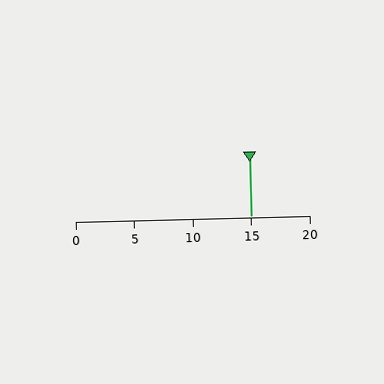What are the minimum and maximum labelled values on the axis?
The axis runs from 0 to 20.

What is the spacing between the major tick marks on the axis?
The major ticks are spaced 5 apart.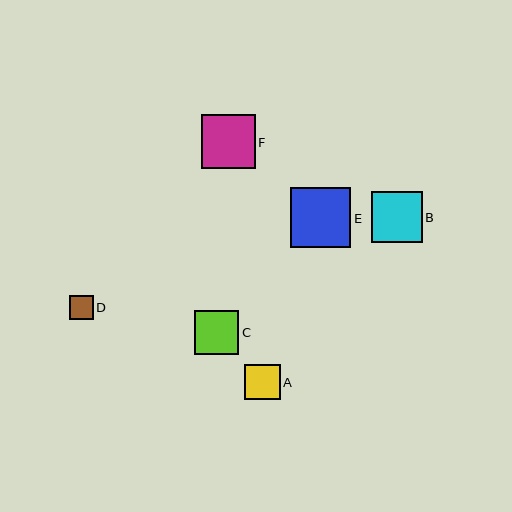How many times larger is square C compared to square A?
Square C is approximately 1.3 times the size of square A.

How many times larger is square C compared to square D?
Square C is approximately 1.9 times the size of square D.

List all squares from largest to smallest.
From largest to smallest: E, F, B, C, A, D.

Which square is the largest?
Square E is the largest with a size of approximately 60 pixels.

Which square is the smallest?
Square D is the smallest with a size of approximately 24 pixels.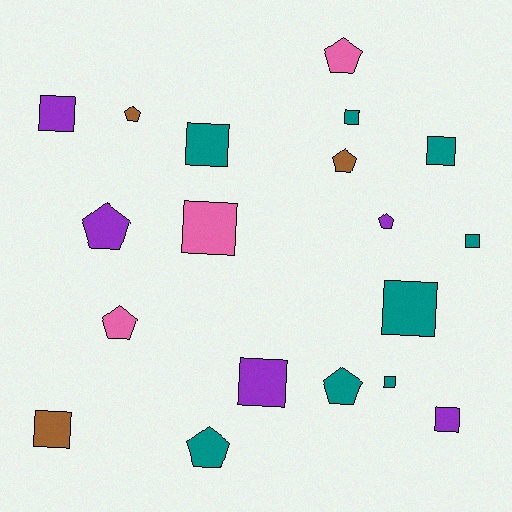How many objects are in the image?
There are 19 objects.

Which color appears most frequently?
Teal, with 8 objects.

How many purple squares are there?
There are 3 purple squares.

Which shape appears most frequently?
Square, with 11 objects.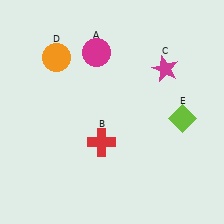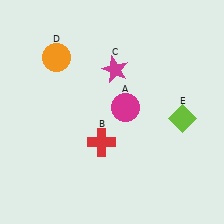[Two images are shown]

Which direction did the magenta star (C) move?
The magenta star (C) moved left.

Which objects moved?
The objects that moved are: the magenta circle (A), the magenta star (C).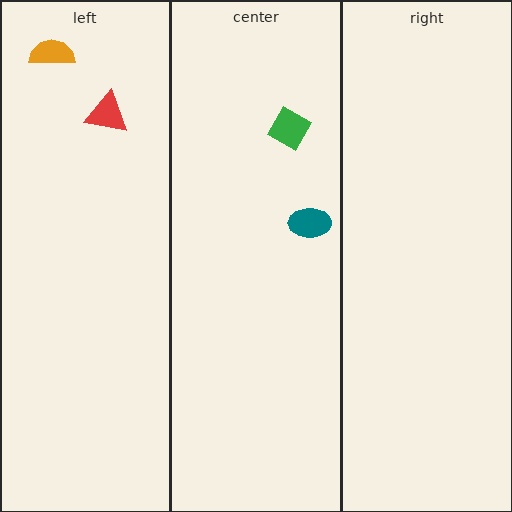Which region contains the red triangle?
The left region.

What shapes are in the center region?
The green diamond, the teal ellipse.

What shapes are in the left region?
The orange semicircle, the red triangle.